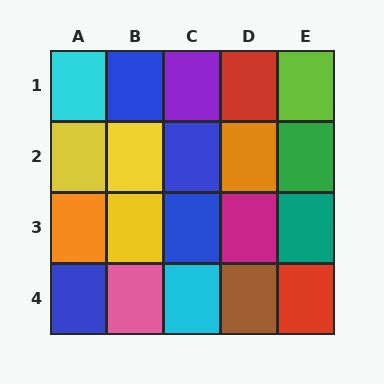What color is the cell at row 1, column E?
Lime.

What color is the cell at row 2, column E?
Green.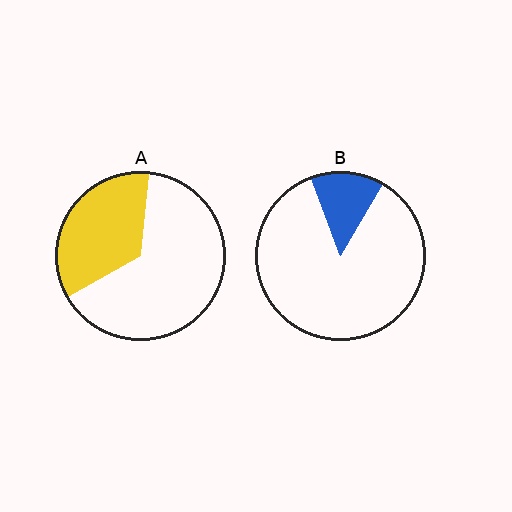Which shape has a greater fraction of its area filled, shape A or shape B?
Shape A.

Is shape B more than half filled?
No.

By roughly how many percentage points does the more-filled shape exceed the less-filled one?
By roughly 20 percentage points (A over B).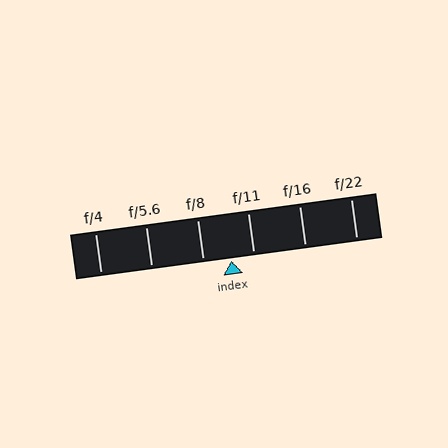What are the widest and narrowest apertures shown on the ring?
The widest aperture shown is f/4 and the narrowest is f/22.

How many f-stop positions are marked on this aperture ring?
There are 6 f-stop positions marked.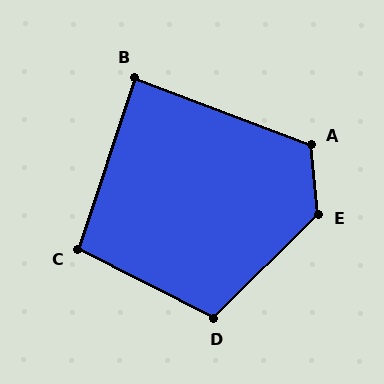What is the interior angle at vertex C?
Approximately 99 degrees (obtuse).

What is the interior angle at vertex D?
Approximately 108 degrees (obtuse).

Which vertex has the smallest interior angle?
B, at approximately 88 degrees.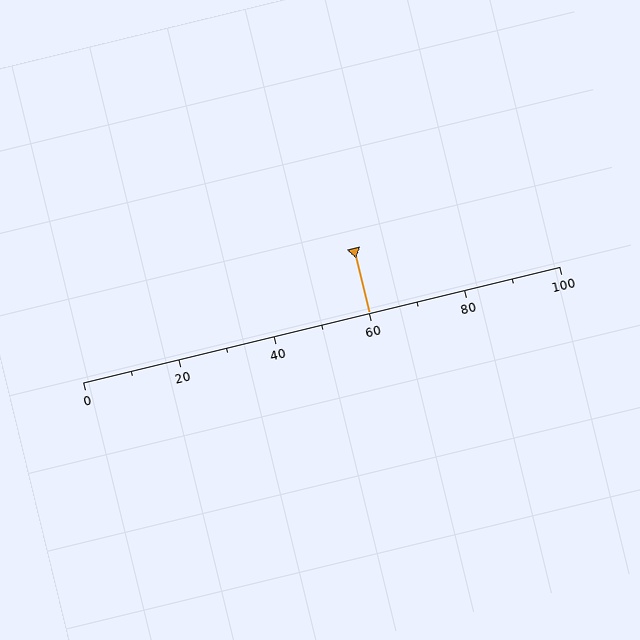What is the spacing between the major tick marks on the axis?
The major ticks are spaced 20 apart.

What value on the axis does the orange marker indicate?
The marker indicates approximately 60.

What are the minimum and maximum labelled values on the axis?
The axis runs from 0 to 100.